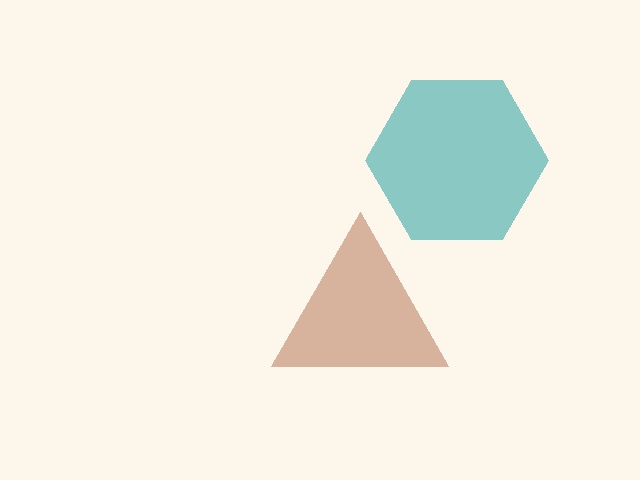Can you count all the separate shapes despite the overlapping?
Yes, there are 2 separate shapes.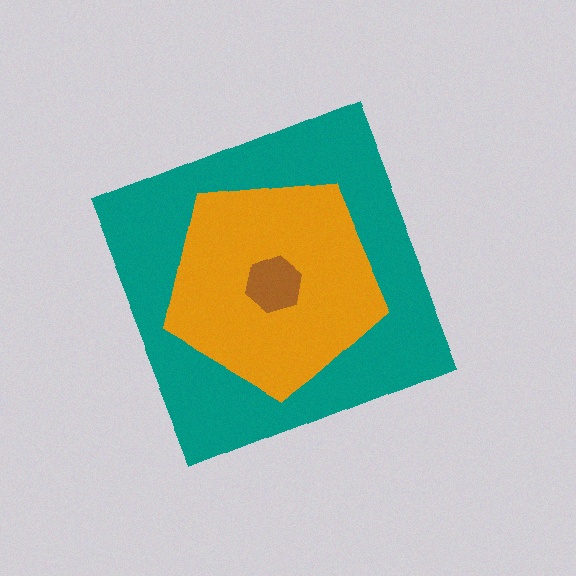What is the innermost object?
The brown hexagon.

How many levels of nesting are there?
3.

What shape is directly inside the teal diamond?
The orange pentagon.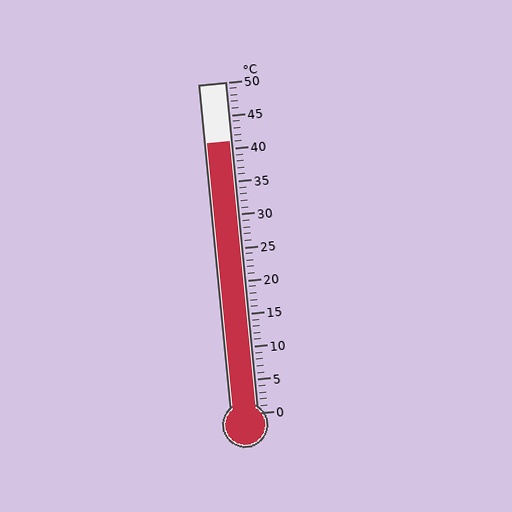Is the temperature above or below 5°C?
The temperature is above 5°C.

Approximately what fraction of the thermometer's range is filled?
The thermometer is filled to approximately 80% of its range.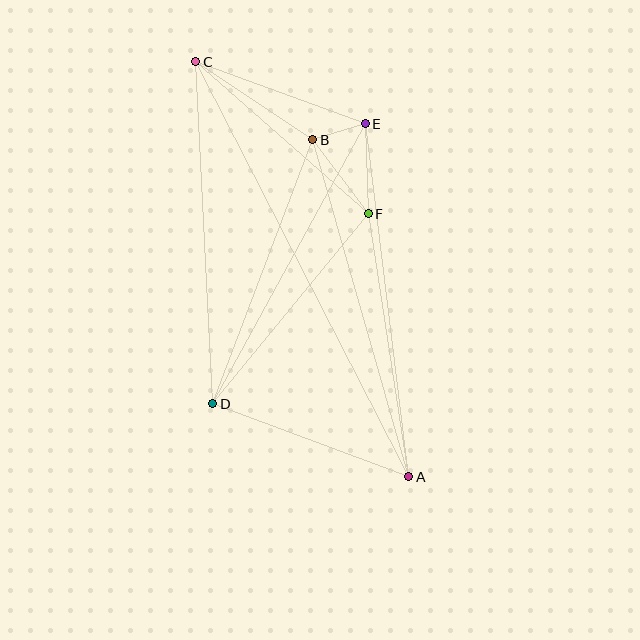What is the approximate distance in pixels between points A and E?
The distance between A and E is approximately 356 pixels.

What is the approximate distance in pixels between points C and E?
The distance between C and E is approximately 181 pixels.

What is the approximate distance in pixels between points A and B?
The distance between A and B is approximately 350 pixels.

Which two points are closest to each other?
Points B and E are closest to each other.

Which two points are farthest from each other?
Points A and C are farthest from each other.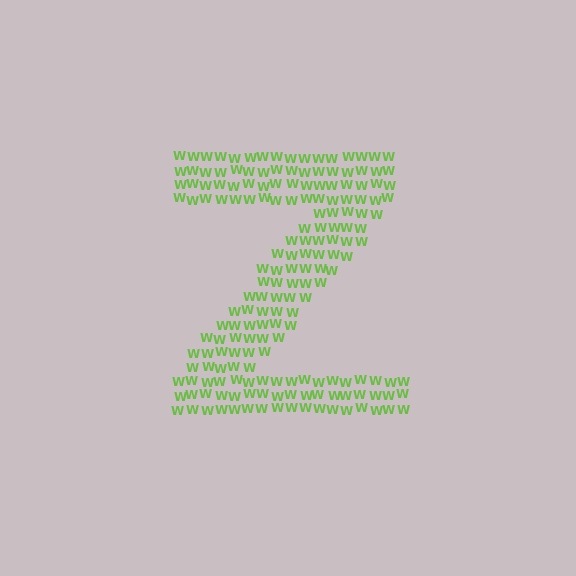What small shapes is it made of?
It is made of small letter W's.